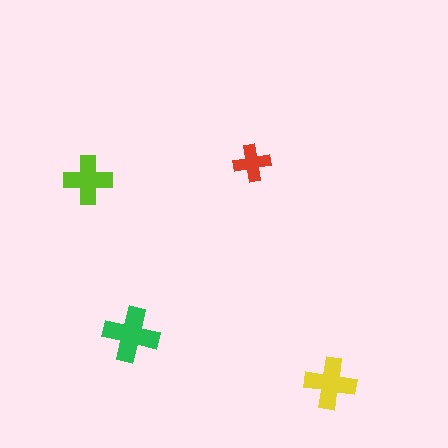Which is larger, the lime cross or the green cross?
The green one.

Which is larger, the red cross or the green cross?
The green one.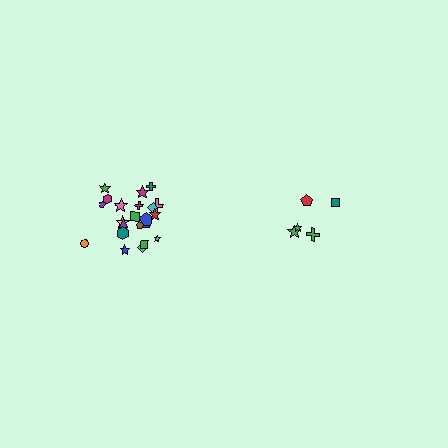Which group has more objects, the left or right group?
The left group.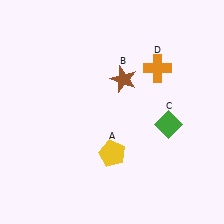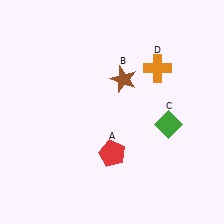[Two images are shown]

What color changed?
The pentagon (A) changed from yellow in Image 1 to red in Image 2.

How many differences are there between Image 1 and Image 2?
There is 1 difference between the two images.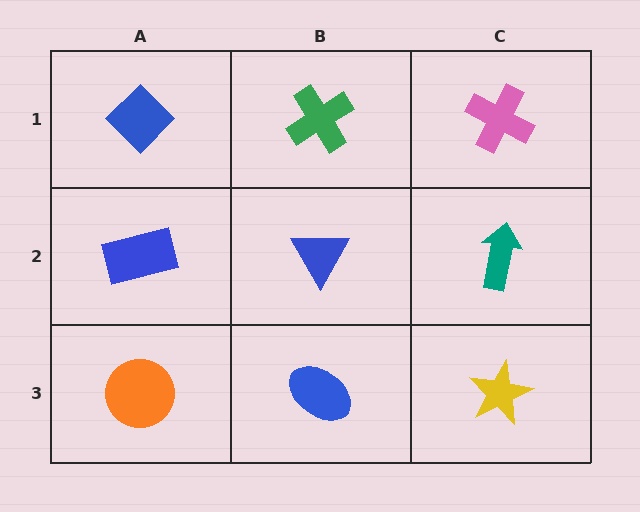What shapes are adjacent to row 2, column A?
A blue diamond (row 1, column A), an orange circle (row 3, column A), a blue triangle (row 2, column B).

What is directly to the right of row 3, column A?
A blue ellipse.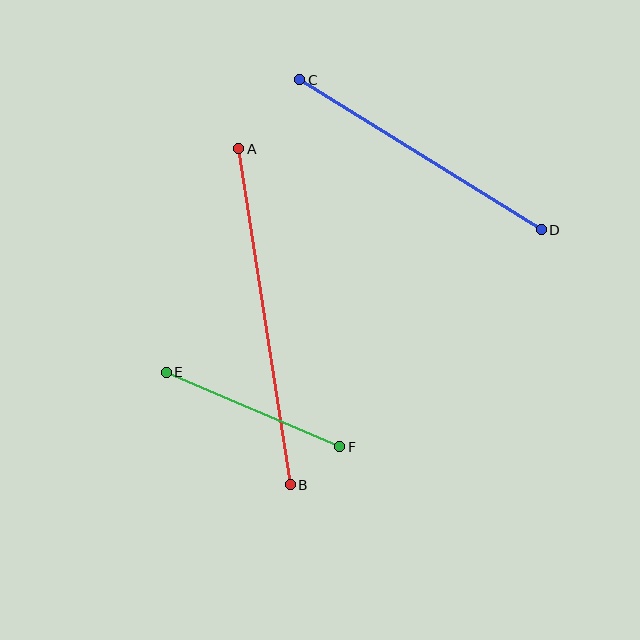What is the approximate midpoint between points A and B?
The midpoint is at approximately (264, 317) pixels.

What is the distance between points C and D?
The distance is approximately 285 pixels.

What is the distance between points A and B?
The distance is approximately 340 pixels.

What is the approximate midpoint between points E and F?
The midpoint is at approximately (253, 410) pixels.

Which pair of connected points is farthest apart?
Points A and B are farthest apart.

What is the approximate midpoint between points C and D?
The midpoint is at approximately (421, 155) pixels.